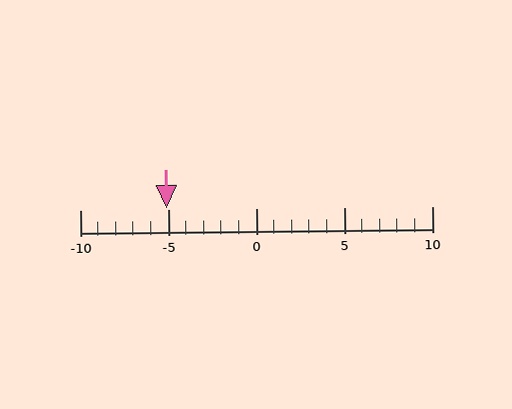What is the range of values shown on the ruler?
The ruler shows values from -10 to 10.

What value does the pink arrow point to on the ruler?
The pink arrow points to approximately -5.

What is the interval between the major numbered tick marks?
The major tick marks are spaced 5 units apart.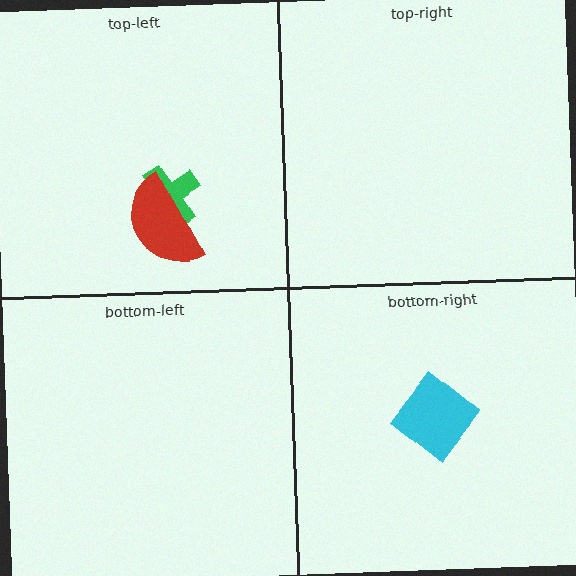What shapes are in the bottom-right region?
The cyan diamond.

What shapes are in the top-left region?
The green cross, the red semicircle.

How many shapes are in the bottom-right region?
1.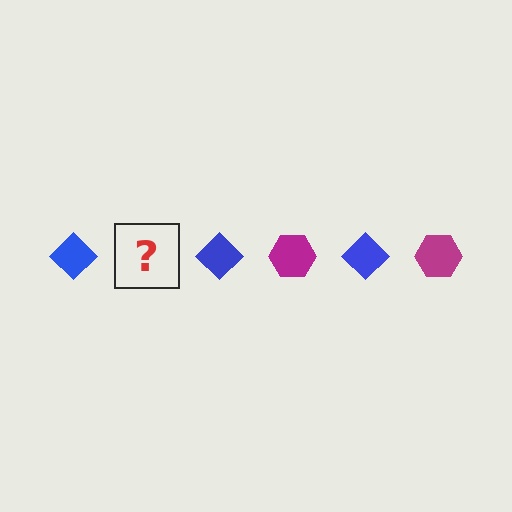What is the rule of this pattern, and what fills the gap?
The rule is that the pattern alternates between blue diamond and magenta hexagon. The gap should be filled with a magenta hexagon.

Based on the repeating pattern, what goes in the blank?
The blank should be a magenta hexagon.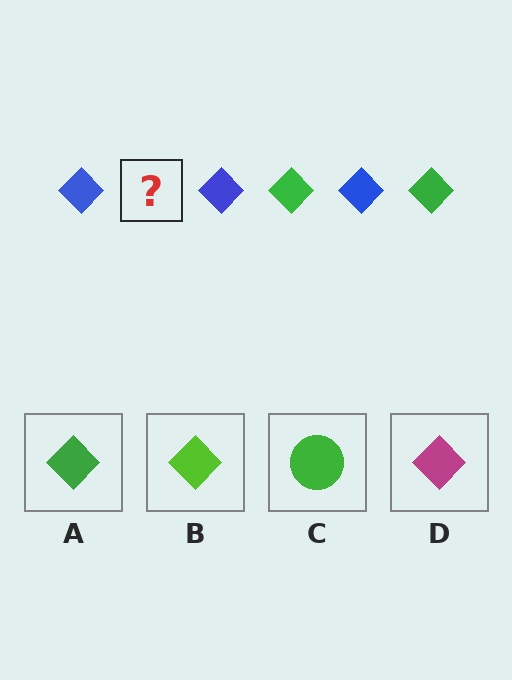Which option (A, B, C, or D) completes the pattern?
A.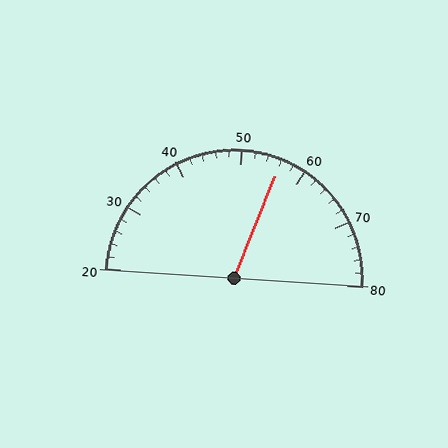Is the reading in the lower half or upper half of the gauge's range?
The reading is in the upper half of the range (20 to 80).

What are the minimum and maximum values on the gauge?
The gauge ranges from 20 to 80.